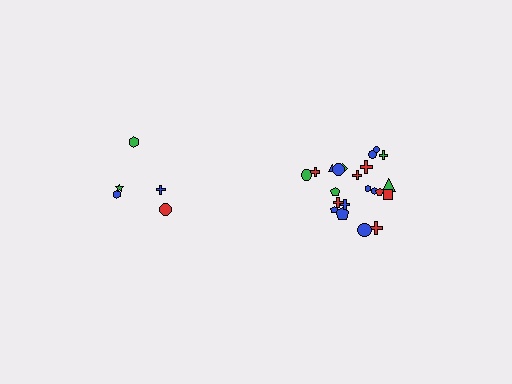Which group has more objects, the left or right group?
The right group.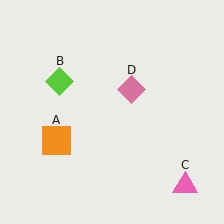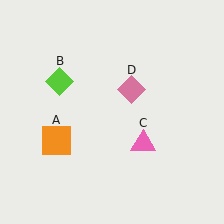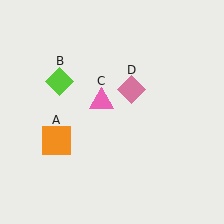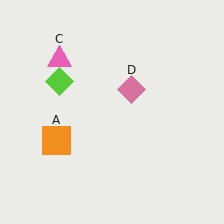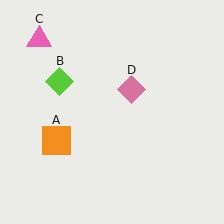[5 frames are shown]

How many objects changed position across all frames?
1 object changed position: pink triangle (object C).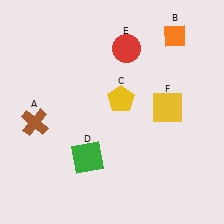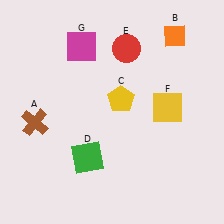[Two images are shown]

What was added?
A magenta square (G) was added in Image 2.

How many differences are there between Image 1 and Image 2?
There is 1 difference between the two images.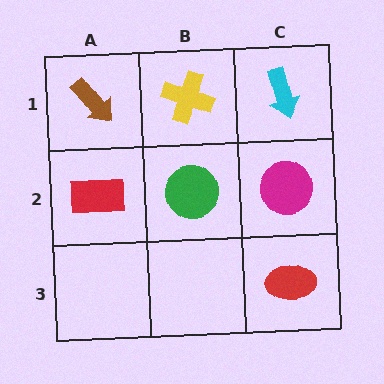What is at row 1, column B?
A yellow cross.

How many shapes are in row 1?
3 shapes.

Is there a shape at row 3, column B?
No, that cell is empty.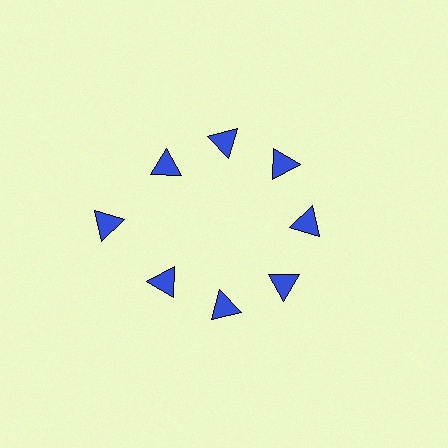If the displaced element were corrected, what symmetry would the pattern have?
It would have 8-fold rotational symmetry — the pattern would map onto itself every 45 degrees.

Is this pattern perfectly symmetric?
No. The 8 blue triangles are arranged in a ring, but one element near the 9 o'clock position is pushed outward from the center, breaking the 8-fold rotational symmetry.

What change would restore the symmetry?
The symmetry would be restored by moving it inward, back onto the ring so that all 8 triangles sit at equal angles and equal distance from the center.